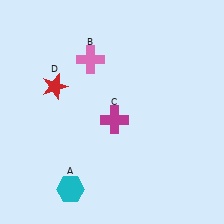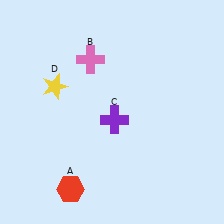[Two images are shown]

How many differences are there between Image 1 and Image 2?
There are 3 differences between the two images.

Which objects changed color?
A changed from cyan to red. C changed from magenta to purple. D changed from red to yellow.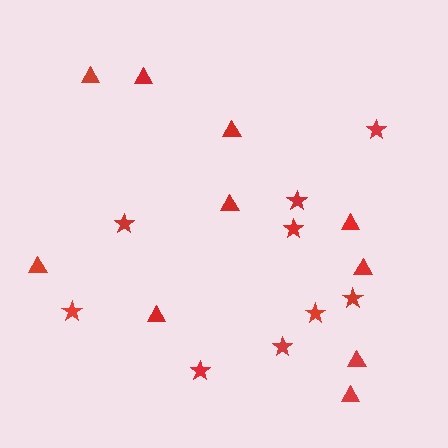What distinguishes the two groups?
There are 2 groups: one group of triangles (10) and one group of stars (9).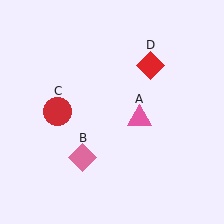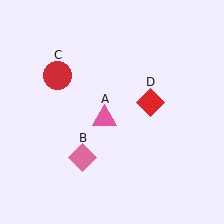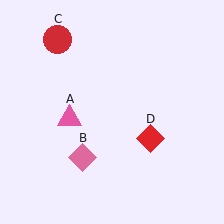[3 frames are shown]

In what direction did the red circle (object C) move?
The red circle (object C) moved up.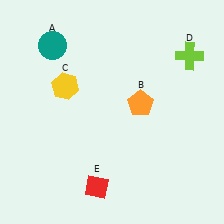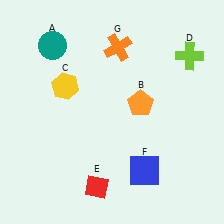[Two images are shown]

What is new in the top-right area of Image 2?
An orange cross (G) was added in the top-right area of Image 2.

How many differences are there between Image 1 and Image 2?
There are 2 differences between the two images.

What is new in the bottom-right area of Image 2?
A blue square (F) was added in the bottom-right area of Image 2.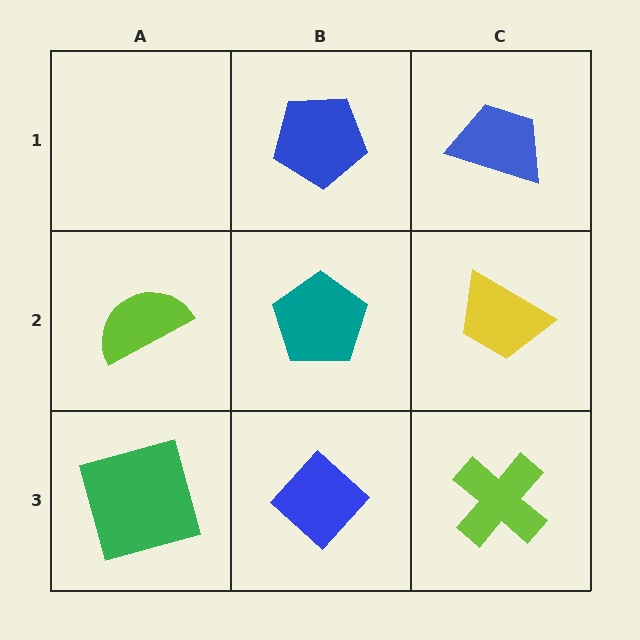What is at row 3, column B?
A blue diamond.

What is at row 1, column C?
A blue trapezoid.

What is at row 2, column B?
A teal pentagon.